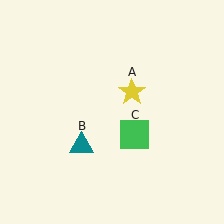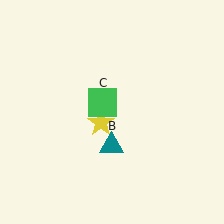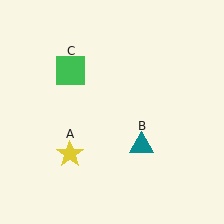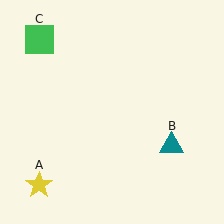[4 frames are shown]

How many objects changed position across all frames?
3 objects changed position: yellow star (object A), teal triangle (object B), green square (object C).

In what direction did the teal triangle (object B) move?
The teal triangle (object B) moved right.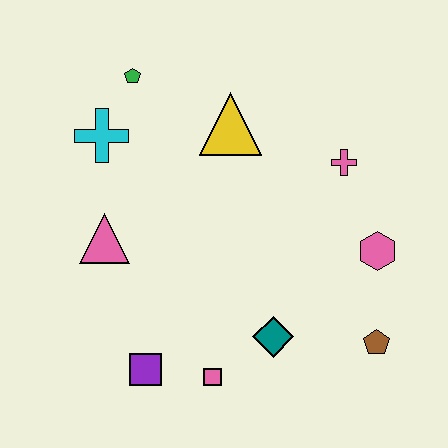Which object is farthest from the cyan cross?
The brown pentagon is farthest from the cyan cross.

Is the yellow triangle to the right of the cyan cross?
Yes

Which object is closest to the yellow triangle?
The green pentagon is closest to the yellow triangle.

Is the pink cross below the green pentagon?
Yes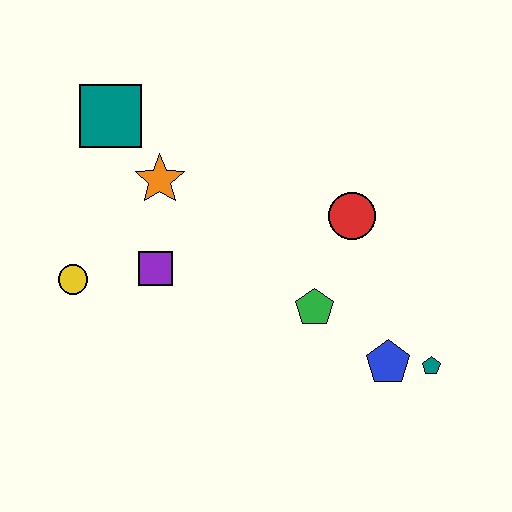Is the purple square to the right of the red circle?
No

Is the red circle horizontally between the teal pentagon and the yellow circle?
Yes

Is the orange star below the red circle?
No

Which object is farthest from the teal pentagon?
The teal square is farthest from the teal pentagon.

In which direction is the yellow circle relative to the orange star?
The yellow circle is below the orange star.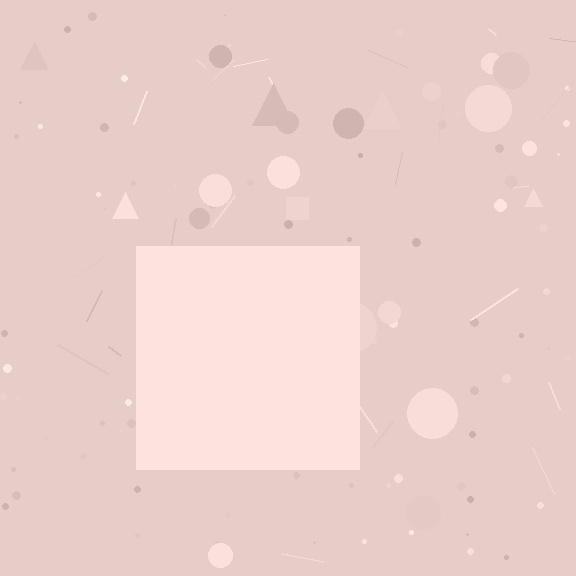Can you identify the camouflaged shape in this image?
The camouflaged shape is a square.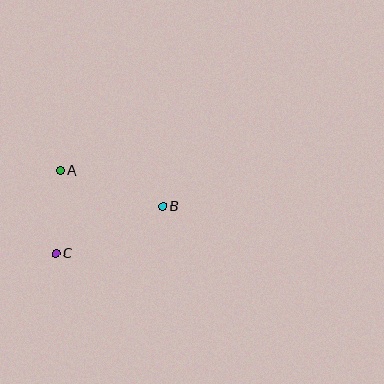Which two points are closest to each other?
Points A and C are closest to each other.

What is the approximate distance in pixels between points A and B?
The distance between A and B is approximately 109 pixels.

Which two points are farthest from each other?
Points B and C are farthest from each other.